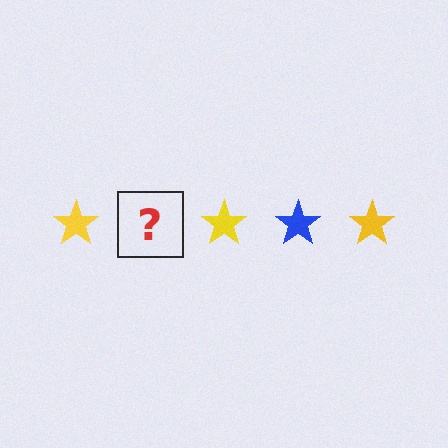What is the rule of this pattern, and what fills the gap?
The rule is that the pattern cycles through yellow, blue stars. The gap should be filled with a blue star.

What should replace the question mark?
The question mark should be replaced with a blue star.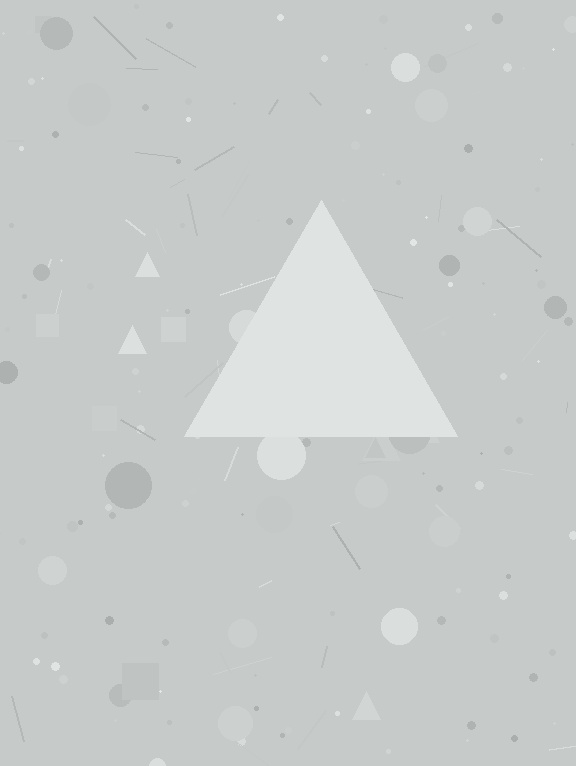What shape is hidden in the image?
A triangle is hidden in the image.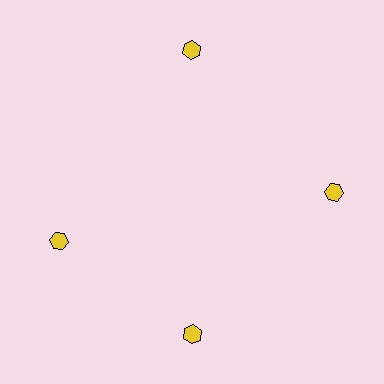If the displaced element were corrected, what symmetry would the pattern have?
It would have 4-fold rotational symmetry — the pattern would map onto itself every 90 degrees.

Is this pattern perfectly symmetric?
No. The 4 yellow hexagons are arranged in a ring, but one element near the 9 o'clock position is rotated out of alignment along the ring, breaking the 4-fold rotational symmetry.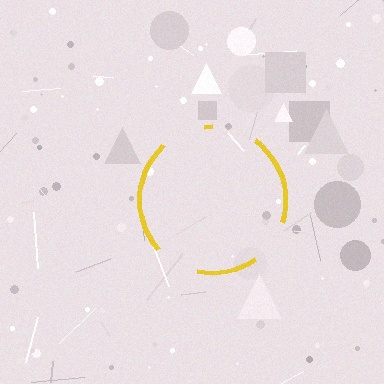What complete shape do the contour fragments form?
The contour fragments form a circle.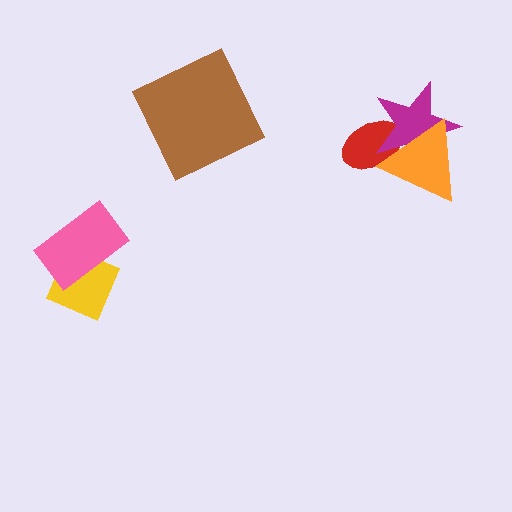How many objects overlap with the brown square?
0 objects overlap with the brown square.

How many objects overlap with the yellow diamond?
1 object overlaps with the yellow diamond.